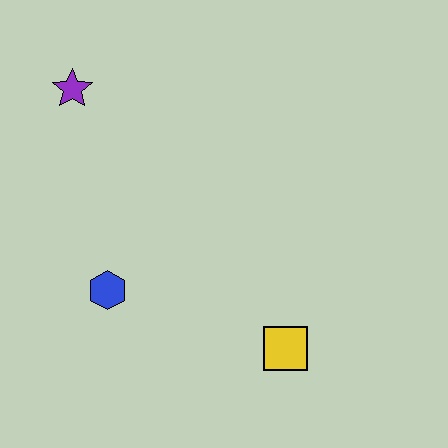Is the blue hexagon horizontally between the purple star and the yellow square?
Yes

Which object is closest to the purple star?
The blue hexagon is closest to the purple star.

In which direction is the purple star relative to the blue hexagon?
The purple star is above the blue hexagon.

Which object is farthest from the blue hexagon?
The purple star is farthest from the blue hexagon.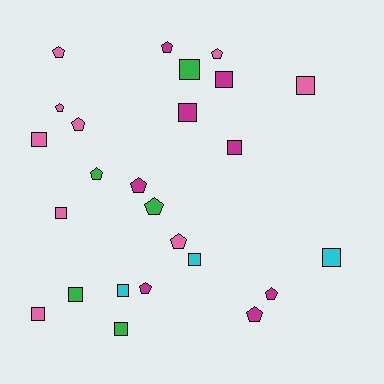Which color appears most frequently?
Pink, with 9 objects.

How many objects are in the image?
There are 25 objects.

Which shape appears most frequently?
Square, with 13 objects.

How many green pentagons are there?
There are 2 green pentagons.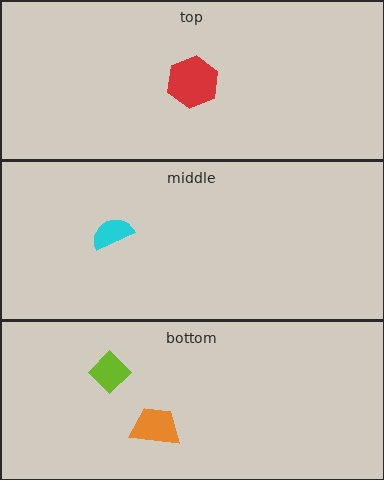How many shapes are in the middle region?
1.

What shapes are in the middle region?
The cyan semicircle.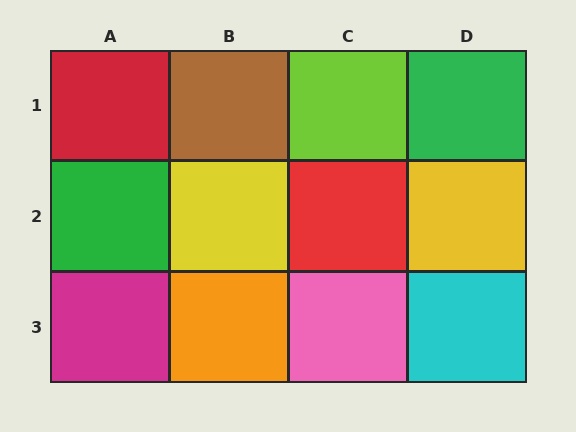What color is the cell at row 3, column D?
Cyan.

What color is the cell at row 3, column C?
Pink.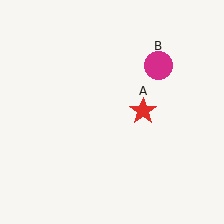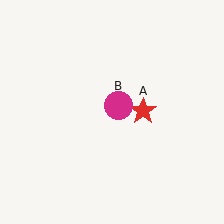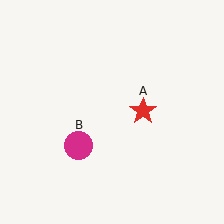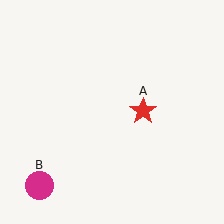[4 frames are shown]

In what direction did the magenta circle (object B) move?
The magenta circle (object B) moved down and to the left.